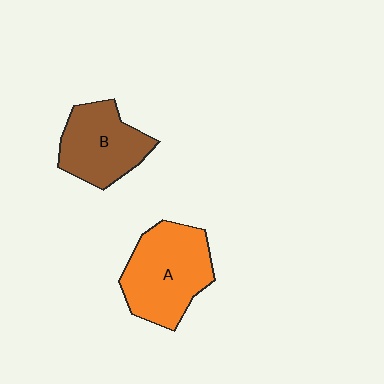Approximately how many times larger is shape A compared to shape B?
Approximately 1.3 times.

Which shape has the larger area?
Shape A (orange).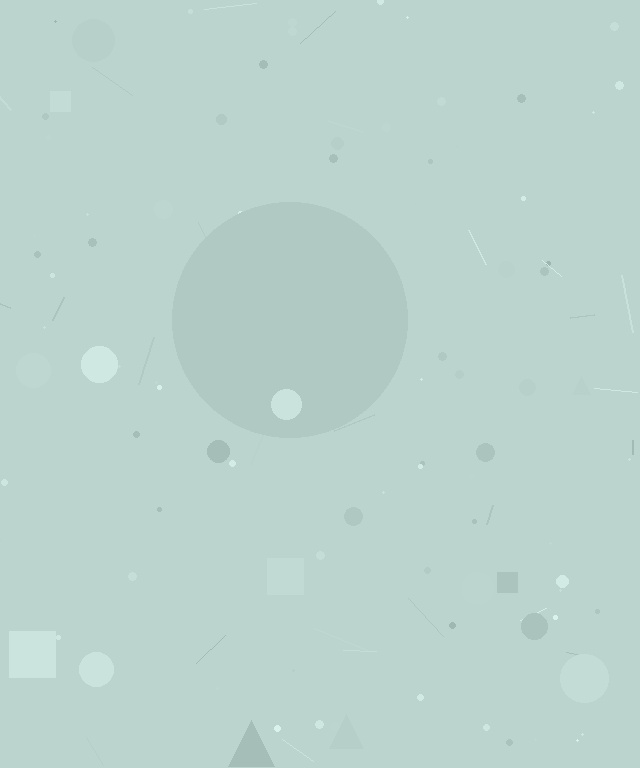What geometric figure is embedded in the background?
A circle is embedded in the background.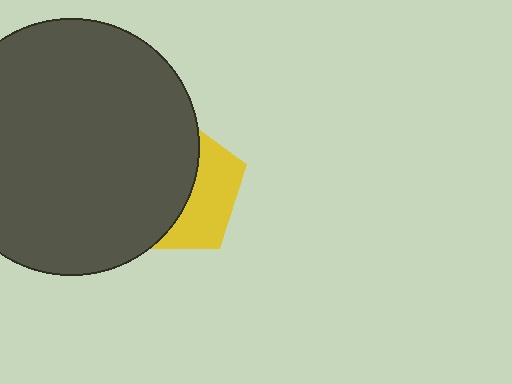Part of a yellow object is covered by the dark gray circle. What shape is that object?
It is a pentagon.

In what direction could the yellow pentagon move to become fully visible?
The yellow pentagon could move right. That would shift it out from behind the dark gray circle entirely.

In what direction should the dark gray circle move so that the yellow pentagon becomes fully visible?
The dark gray circle should move left. That is the shortest direction to clear the overlap and leave the yellow pentagon fully visible.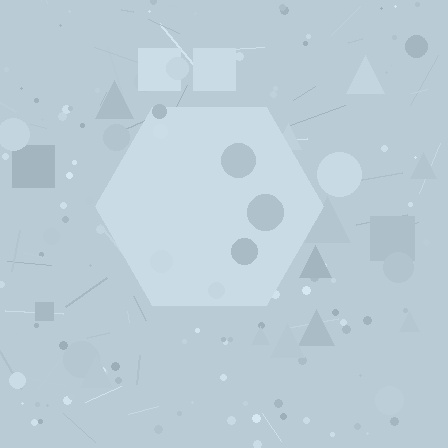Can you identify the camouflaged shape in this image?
The camouflaged shape is a hexagon.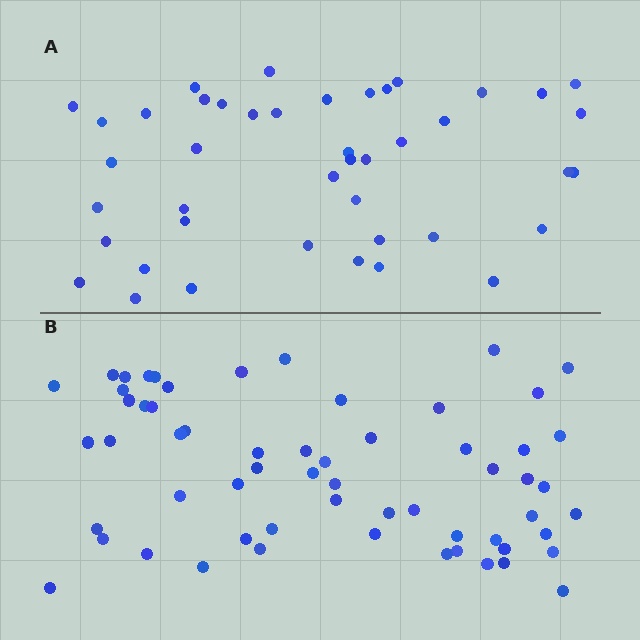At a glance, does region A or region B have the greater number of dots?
Region B (the bottom region) has more dots.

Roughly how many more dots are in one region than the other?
Region B has approximately 15 more dots than region A.